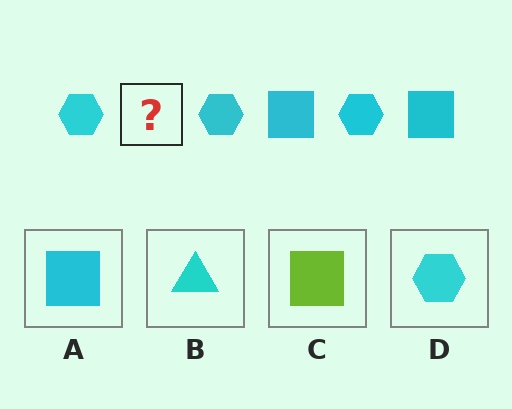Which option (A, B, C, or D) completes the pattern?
A.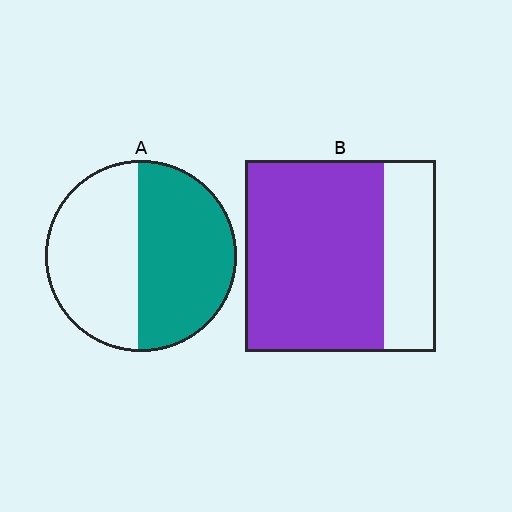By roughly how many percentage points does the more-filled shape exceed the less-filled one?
By roughly 20 percentage points (B over A).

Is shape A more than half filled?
Roughly half.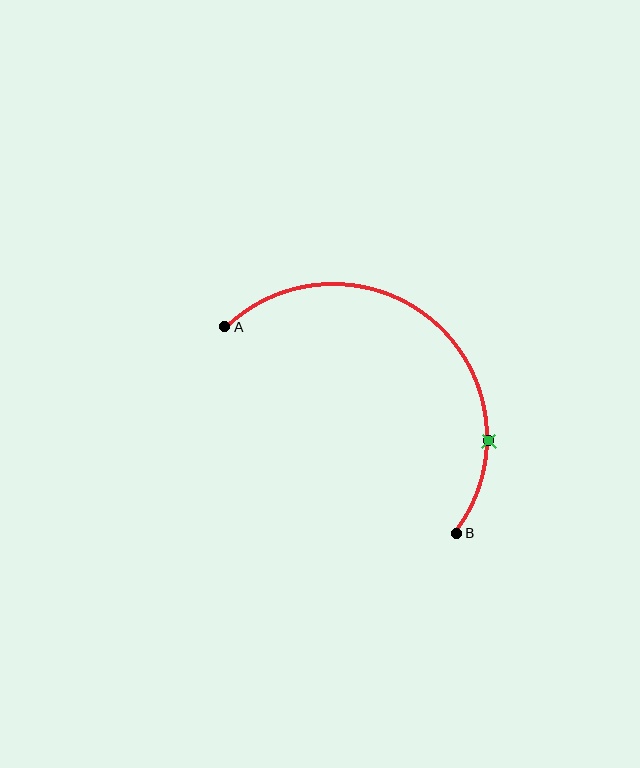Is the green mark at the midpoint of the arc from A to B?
No. The green mark lies on the arc but is closer to endpoint B. The arc midpoint would be at the point on the curve equidistant along the arc from both A and B.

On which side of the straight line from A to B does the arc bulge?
The arc bulges above and to the right of the straight line connecting A and B.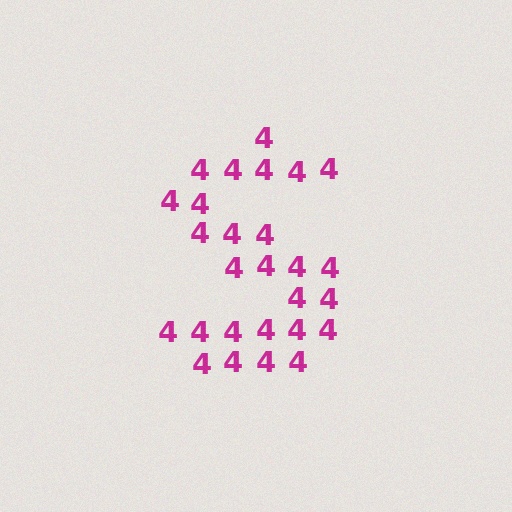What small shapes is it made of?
It is made of small digit 4's.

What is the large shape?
The large shape is the letter S.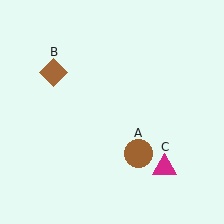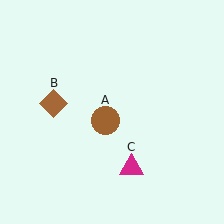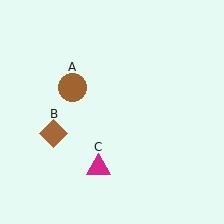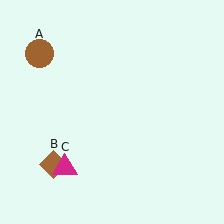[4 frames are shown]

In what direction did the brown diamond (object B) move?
The brown diamond (object B) moved down.